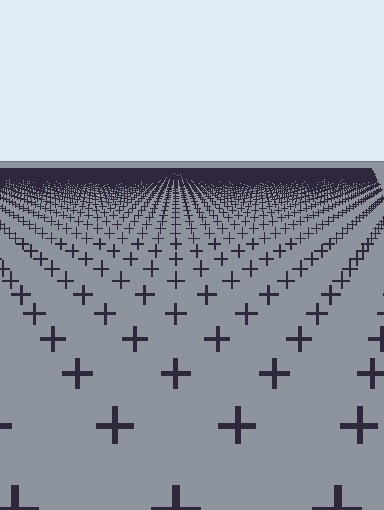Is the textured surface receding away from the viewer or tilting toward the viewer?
The surface is receding away from the viewer. Texture elements get smaller and denser toward the top.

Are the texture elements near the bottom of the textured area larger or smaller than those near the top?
Larger. Near the bottom, elements are closer to the viewer and appear at a bigger on-screen size.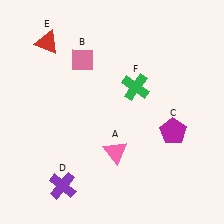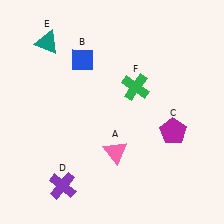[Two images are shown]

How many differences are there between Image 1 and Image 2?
There are 2 differences between the two images.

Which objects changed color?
B changed from pink to blue. E changed from red to teal.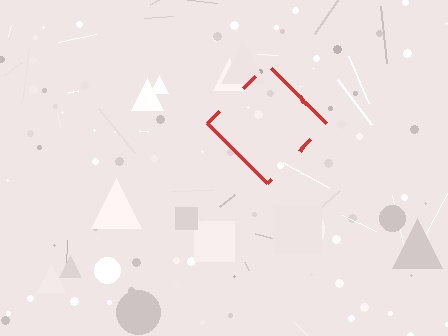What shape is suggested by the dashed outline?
The dashed outline suggests a diamond.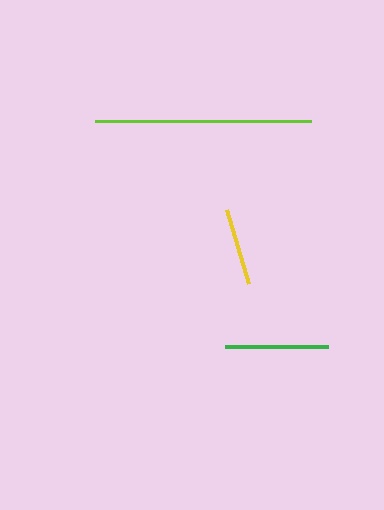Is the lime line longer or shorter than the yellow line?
The lime line is longer than the yellow line.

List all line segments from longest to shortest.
From longest to shortest: lime, green, yellow.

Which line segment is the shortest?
The yellow line is the shortest at approximately 77 pixels.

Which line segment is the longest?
The lime line is the longest at approximately 216 pixels.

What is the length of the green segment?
The green segment is approximately 103 pixels long.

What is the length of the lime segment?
The lime segment is approximately 216 pixels long.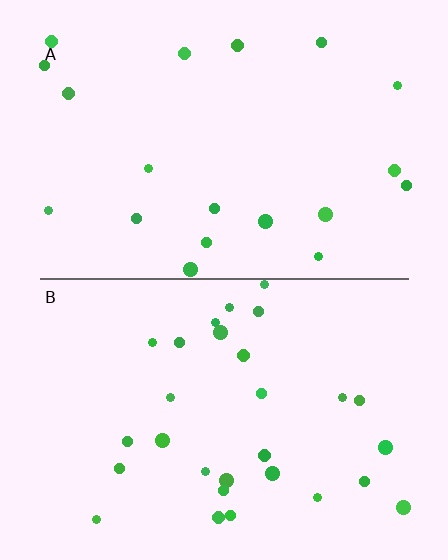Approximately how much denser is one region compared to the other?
Approximately 1.5× — region B over region A.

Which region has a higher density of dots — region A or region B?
B (the bottom).